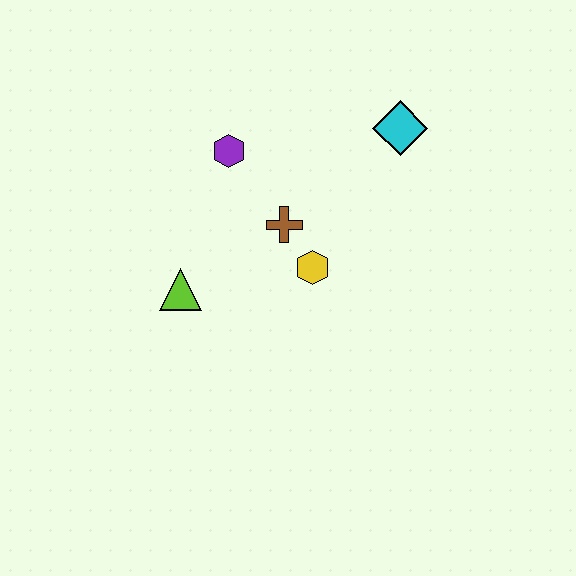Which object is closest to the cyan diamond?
The brown cross is closest to the cyan diamond.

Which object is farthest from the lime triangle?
The cyan diamond is farthest from the lime triangle.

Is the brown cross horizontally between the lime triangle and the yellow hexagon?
Yes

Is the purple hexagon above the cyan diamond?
No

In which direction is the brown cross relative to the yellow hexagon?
The brown cross is above the yellow hexagon.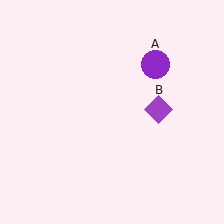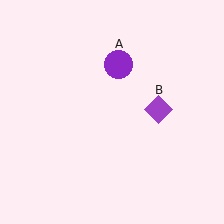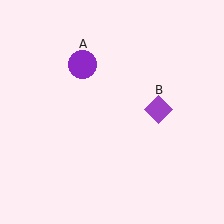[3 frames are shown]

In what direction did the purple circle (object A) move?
The purple circle (object A) moved left.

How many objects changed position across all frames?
1 object changed position: purple circle (object A).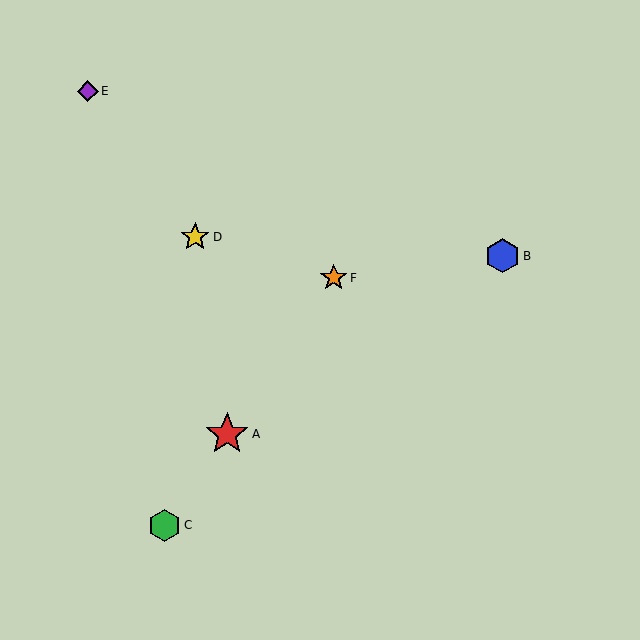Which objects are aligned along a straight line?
Objects A, C, F are aligned along a straight line.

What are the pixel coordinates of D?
Object D is at (195, 237).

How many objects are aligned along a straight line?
3 objects (A, C, F) are aligned along a straight line.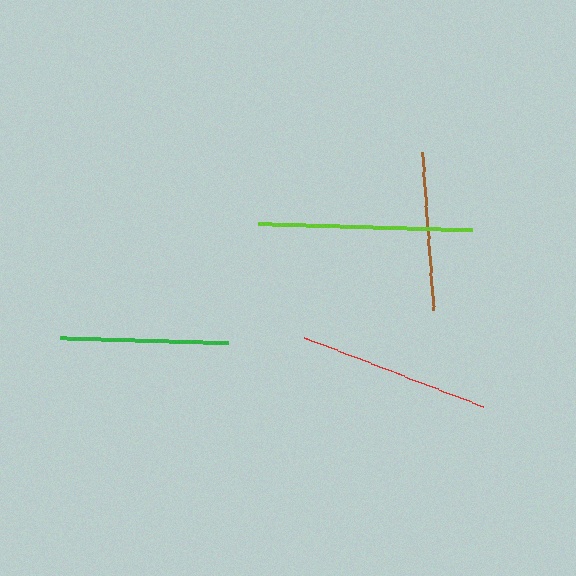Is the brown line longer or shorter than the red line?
The red line is longer than the brown line.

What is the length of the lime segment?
The lime segment is approximately 214 pixels long.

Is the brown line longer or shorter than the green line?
The green line is longer than the brown line.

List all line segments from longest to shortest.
From longest to shortest: lime, red, green, brown.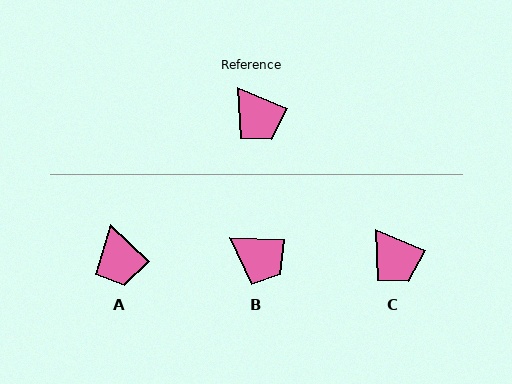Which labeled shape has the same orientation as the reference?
C.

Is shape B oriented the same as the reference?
No, it is off by about 21 degrees.